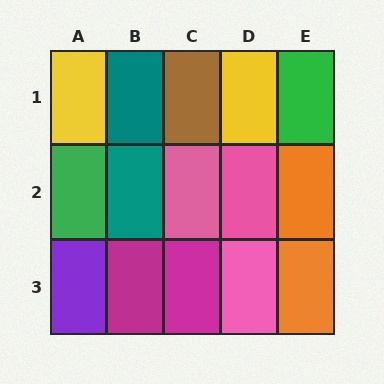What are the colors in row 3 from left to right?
Purple, magenta, magenta, pink, orange.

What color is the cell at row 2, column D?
Pink.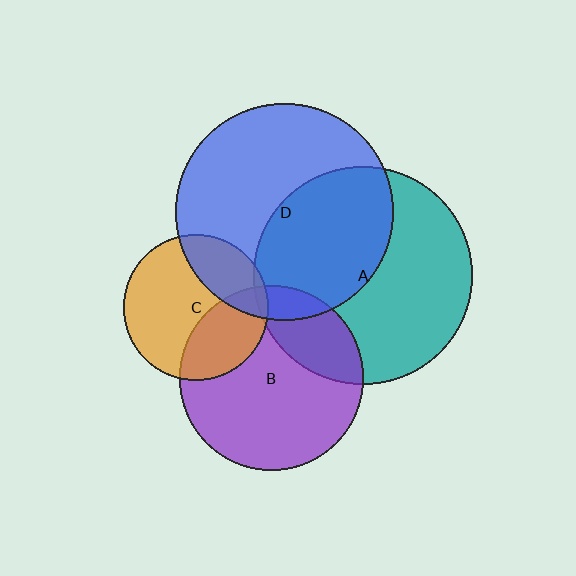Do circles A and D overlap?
Yes.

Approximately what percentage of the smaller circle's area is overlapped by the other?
Approximately 45%.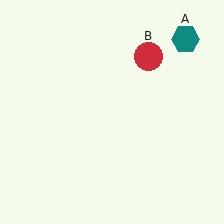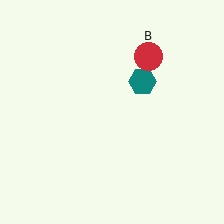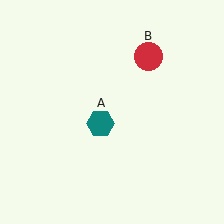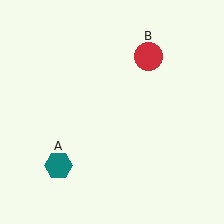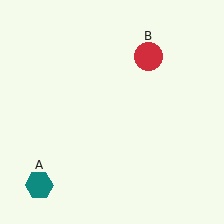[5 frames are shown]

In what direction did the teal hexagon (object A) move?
The teal hexagon (object A) moved down and to the left.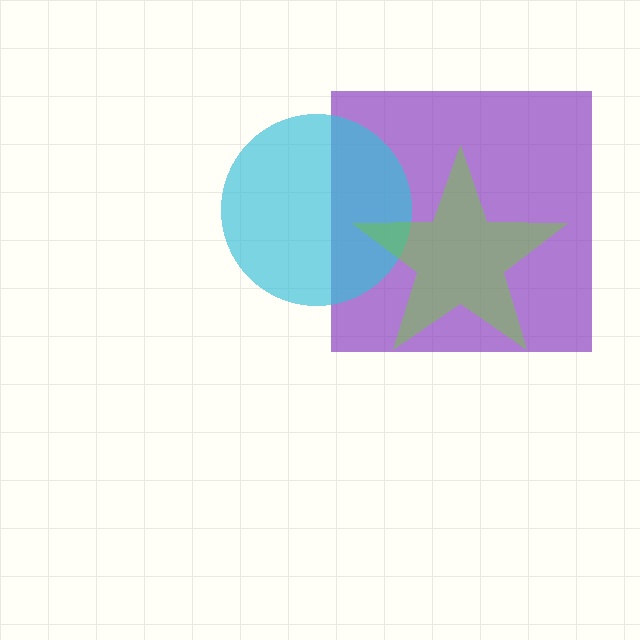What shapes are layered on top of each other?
The layered shapes are: a purple square, a cyan circle, a lime star.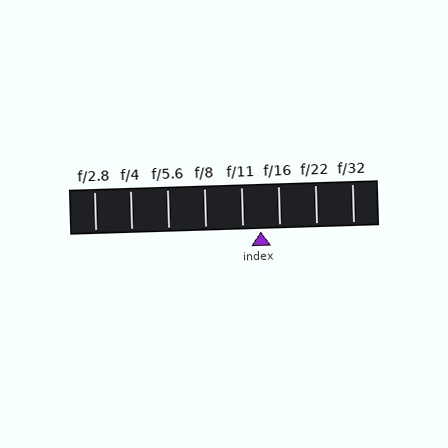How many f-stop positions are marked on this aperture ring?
There are 8 f-stop positions marked.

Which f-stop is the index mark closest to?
The index mark is closest to f/11.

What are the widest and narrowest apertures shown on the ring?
The widest aperture shown is f/2.8 and the narrowest is f/32.